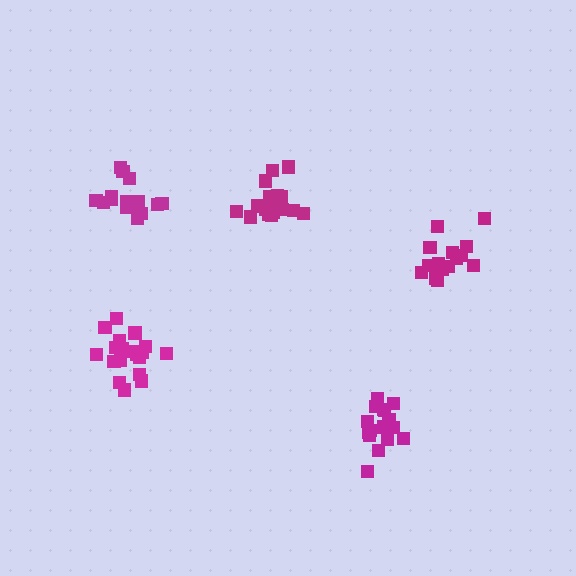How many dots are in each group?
Group 1: 17 dots, Group 2: 18 dots, Group 3: 16 dots, Group 4: 19 dots, Group 5: 16 dots (86 total).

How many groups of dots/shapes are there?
There are 5 groups.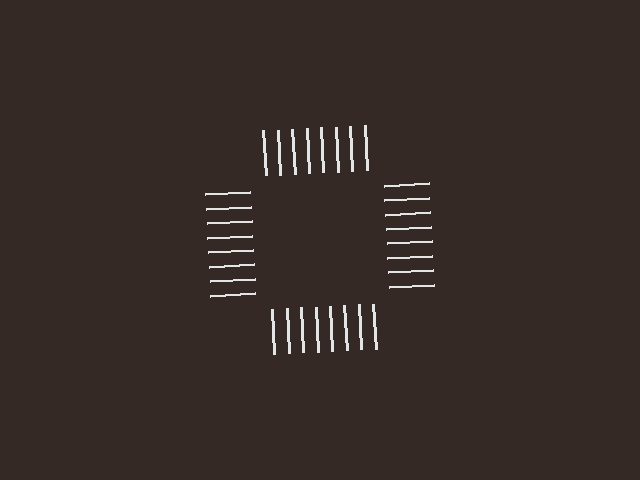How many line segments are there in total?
32 — 8 along each of the 4 edges.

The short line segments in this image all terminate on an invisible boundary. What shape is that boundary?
An illusory square — the line segments terminate on its edges but no continuous stroke is drawn.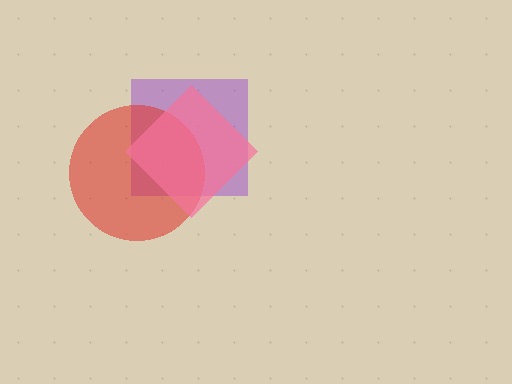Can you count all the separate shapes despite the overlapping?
Yes, there are 3 separate shapes.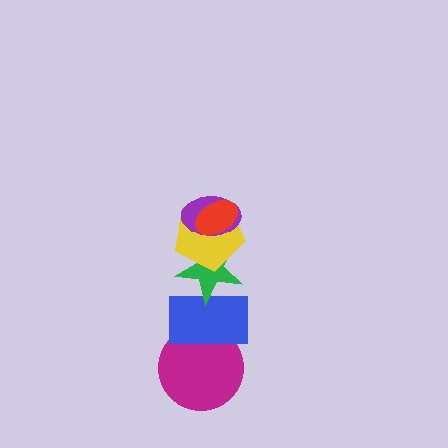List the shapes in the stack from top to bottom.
From top to bottom: the red ellipse, the purple ellipse, the yellow pentagon, the green star, the blue rectangle, the magenta circle.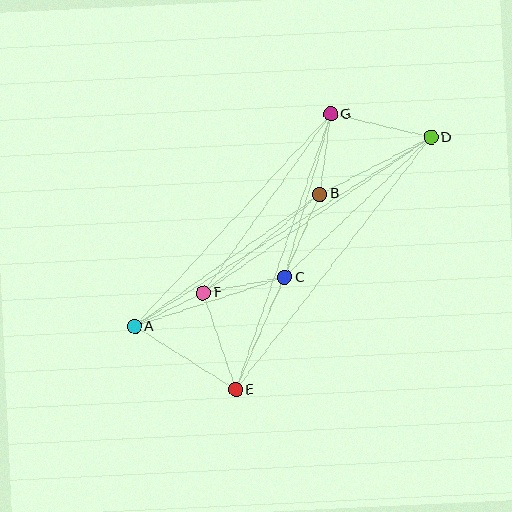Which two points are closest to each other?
Points A and F are closest to each other.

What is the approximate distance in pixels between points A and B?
The distance between A and B is approximately 228 pixels.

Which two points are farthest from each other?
Points A and D are farthest from each other.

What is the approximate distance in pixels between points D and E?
The distance between D and E is approximately 319 pixels.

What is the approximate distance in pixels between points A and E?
The distance between A and E is approximately 119 pixels.